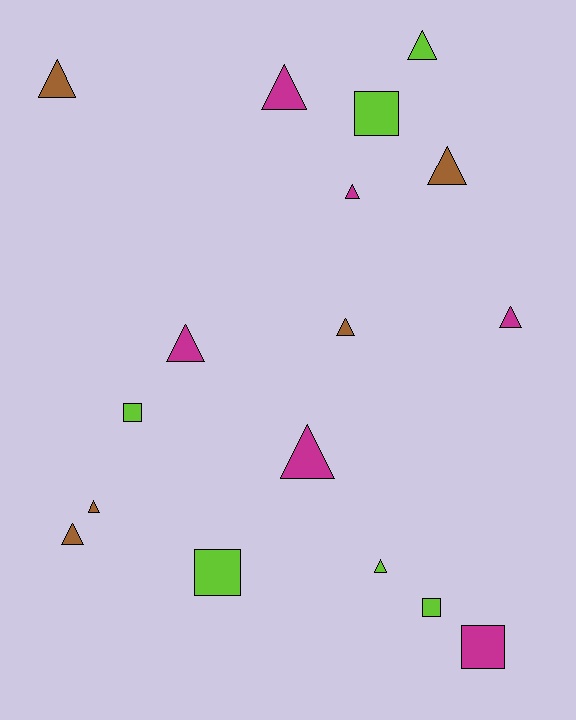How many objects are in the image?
There are 17 objects.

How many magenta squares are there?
There is 1 magenta square.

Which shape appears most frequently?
Triangle, with 12 objects.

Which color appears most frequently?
Magenta, with 6 objects.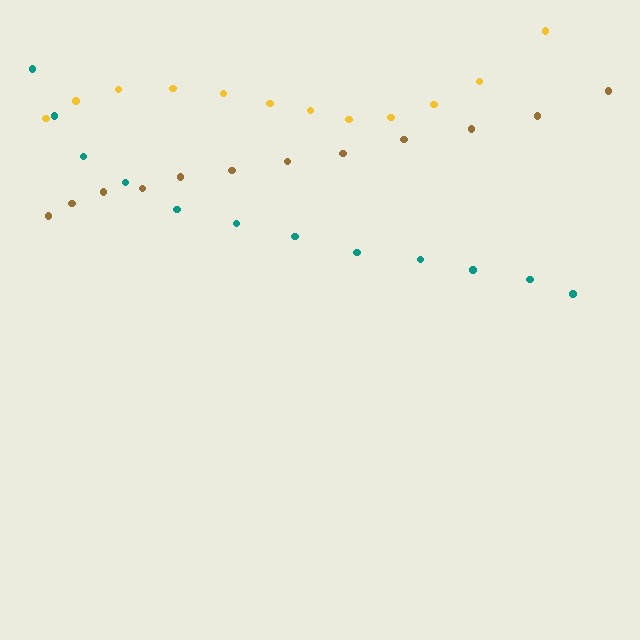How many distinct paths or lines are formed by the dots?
There are 3 distinct paths.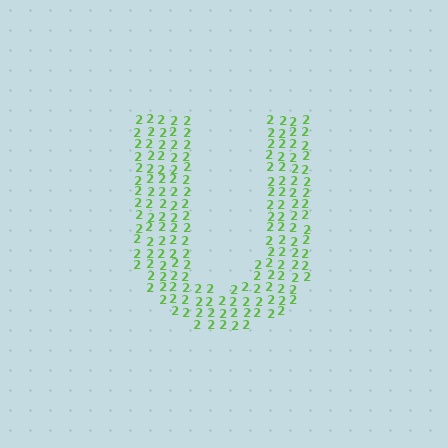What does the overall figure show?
The overall figure shows the letter U.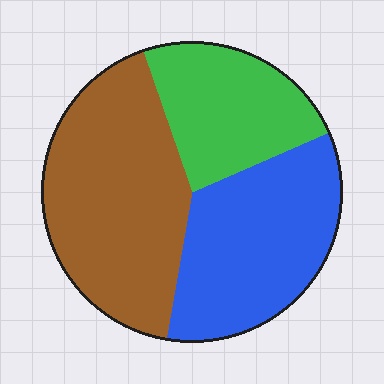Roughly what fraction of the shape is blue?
Blue covers 34% of the shape.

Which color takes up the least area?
Green, at roughly 25%.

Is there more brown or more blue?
Brown.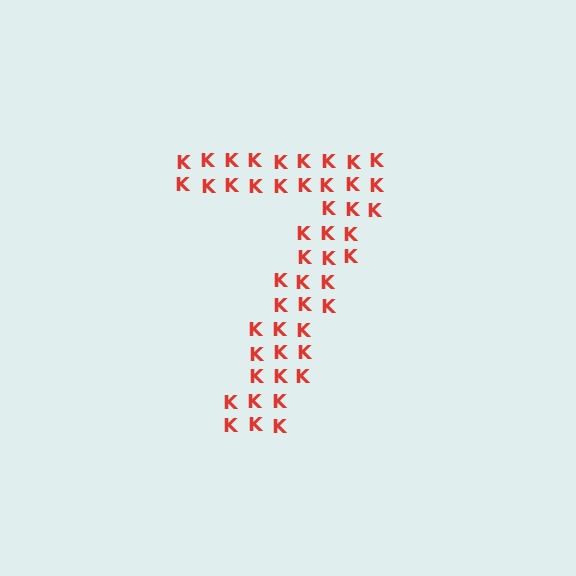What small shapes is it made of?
It is made of small letter K's.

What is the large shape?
The large shape is the digit 7.